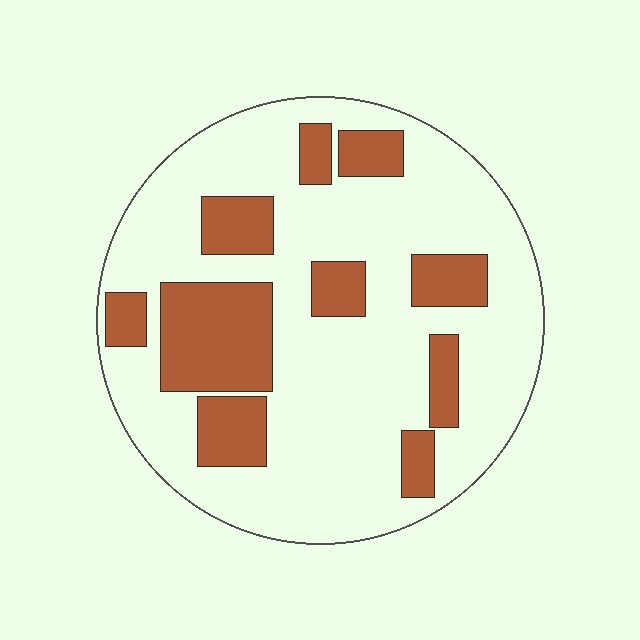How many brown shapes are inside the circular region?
10.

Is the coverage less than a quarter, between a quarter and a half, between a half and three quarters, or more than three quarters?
Between a quarter and a half.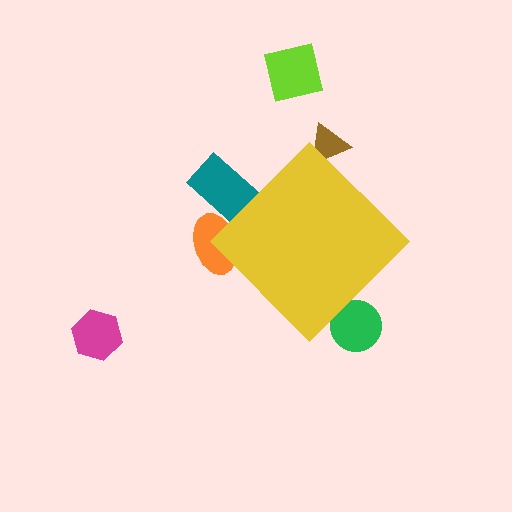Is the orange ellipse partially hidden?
Yes, the orange ellipse is partially hidden behind the yellow diamond.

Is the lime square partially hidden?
No, the lime square is fully visible.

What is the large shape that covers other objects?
A yellow diamond.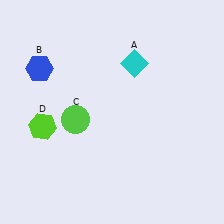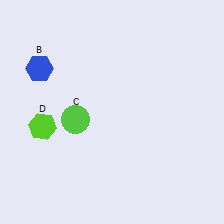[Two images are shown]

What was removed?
The cyan diamond (A) was removed in Image 2.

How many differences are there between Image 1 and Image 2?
There is 1 difference between the two images.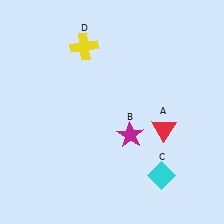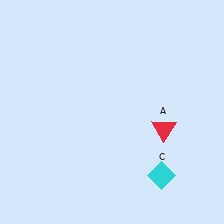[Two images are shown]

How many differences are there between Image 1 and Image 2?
There are 2 differences between the two images.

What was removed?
The magenta star (B), the yellow cross (D) were removed in Image 2.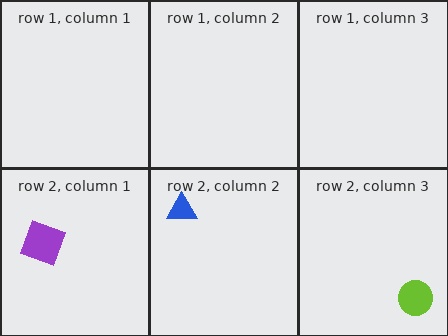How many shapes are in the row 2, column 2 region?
1.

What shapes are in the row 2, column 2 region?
The blue triangle.